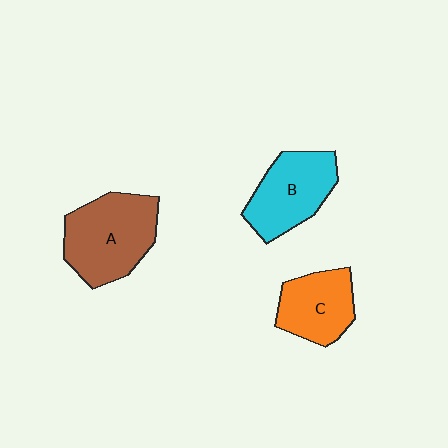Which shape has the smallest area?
Shape C (orange).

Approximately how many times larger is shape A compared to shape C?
Approximately 1.4 times.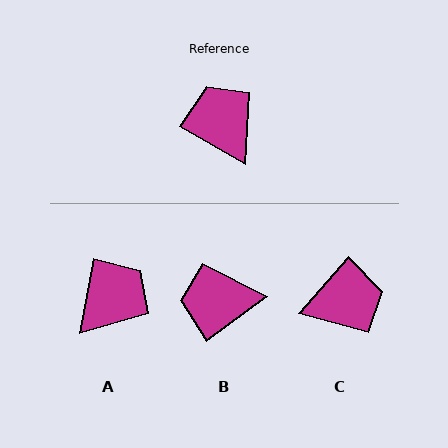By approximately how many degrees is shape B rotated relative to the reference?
Approximately 67 degrees counter-clockwise.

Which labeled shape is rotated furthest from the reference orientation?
C, about 102 degrees away.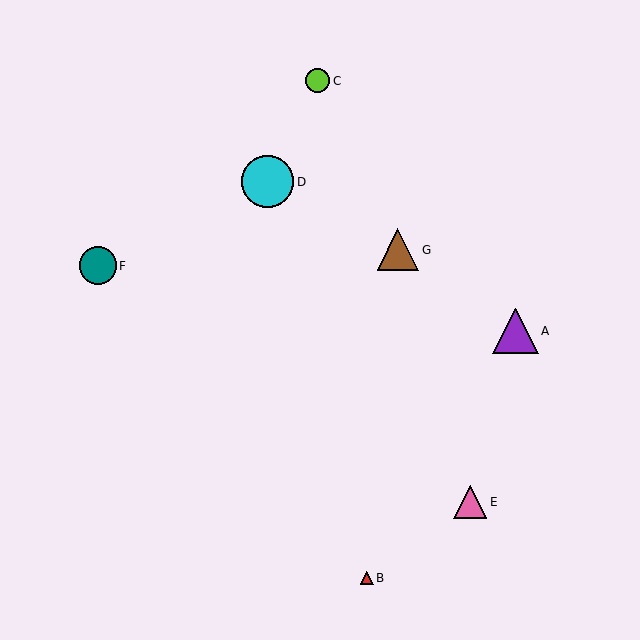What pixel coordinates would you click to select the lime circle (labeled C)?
Click at (318, 81) to select the lime circle C.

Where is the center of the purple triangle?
The center of the purple triangle is at (515, 331).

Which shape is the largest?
The cyan circle (labeled D) is the largest.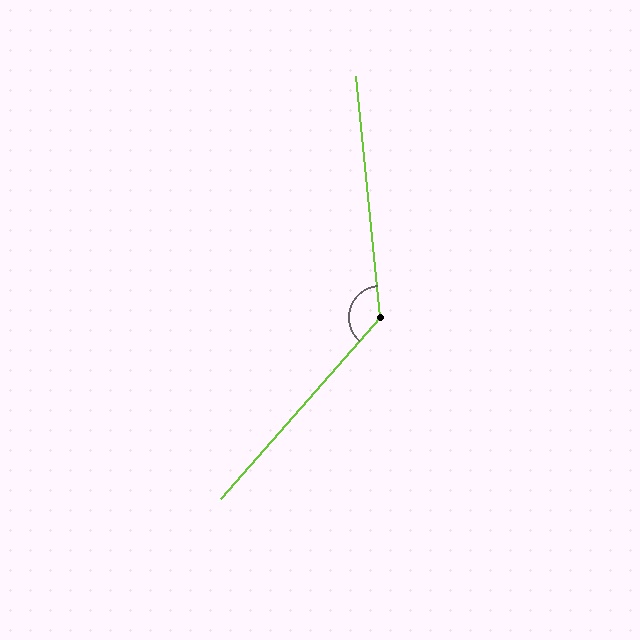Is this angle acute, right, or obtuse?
It is obtuse.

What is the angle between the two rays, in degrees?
Approximately 133 degrees.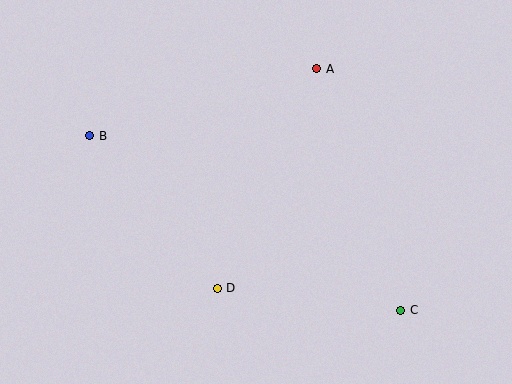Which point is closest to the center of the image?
Point D at (217, 288) is closest to the center.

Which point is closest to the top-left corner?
Point B is closest to the top-left corner.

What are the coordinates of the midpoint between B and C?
The midpoint between B and C is at (245, 223).